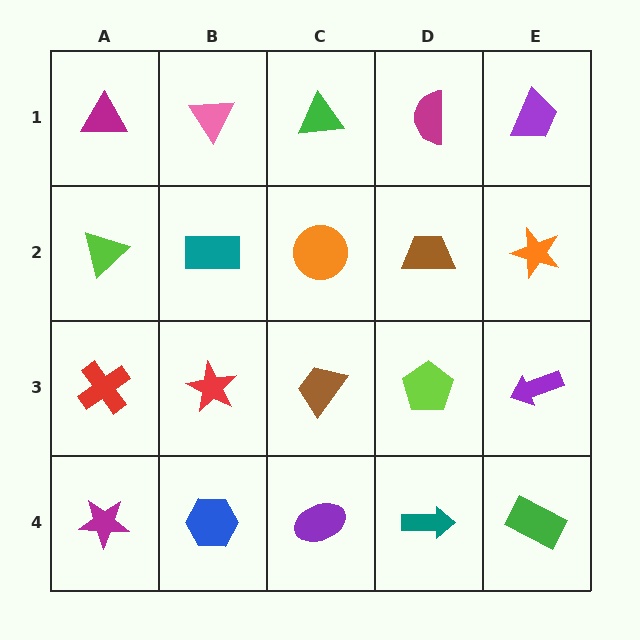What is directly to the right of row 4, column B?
A purple ellipse.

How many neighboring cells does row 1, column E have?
2.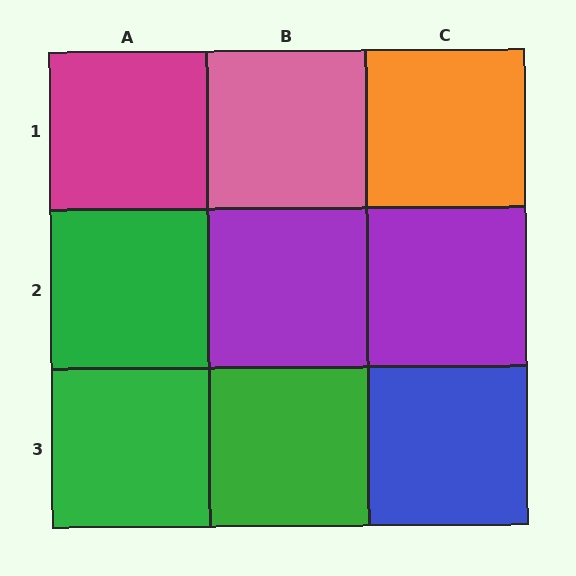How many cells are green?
3 cells are green.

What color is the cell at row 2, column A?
Green.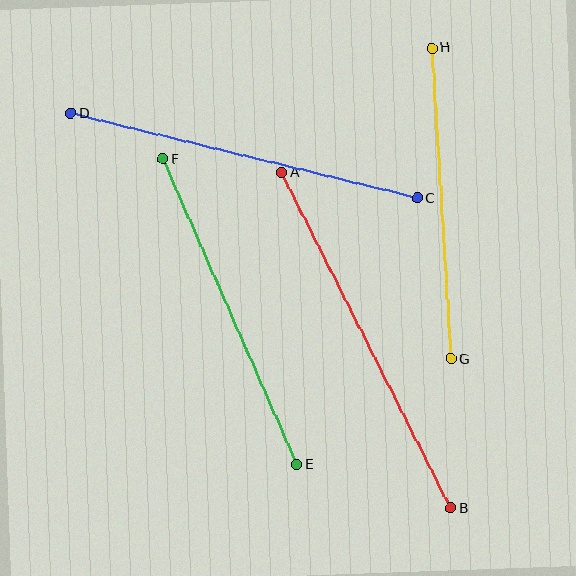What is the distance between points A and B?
The distance is approximately 376 pixels.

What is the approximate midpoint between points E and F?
The midpoint is at approximately (230, 312) pixels.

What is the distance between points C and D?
The distance is approximately 357 pixels.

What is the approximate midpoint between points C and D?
The midpoint is at approximately (244, 156) pixels.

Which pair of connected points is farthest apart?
Points A and B are farthest apart.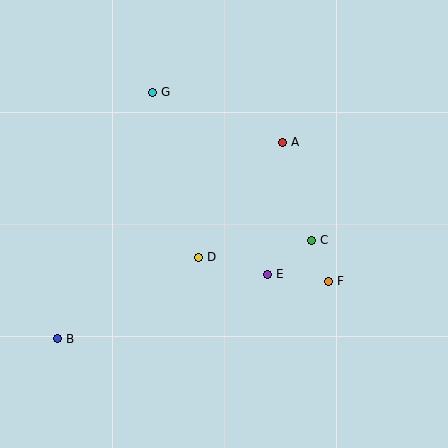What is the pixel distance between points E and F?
The distance between E and F is 61 pixels.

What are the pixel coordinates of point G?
Point G is at (152, 92).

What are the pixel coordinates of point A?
Point A is at (282, 142).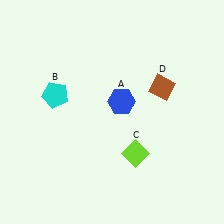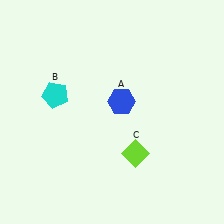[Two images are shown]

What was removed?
The brown diamond (D) was removed in Image 2.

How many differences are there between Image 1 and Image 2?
There is 1 difference between the two images.